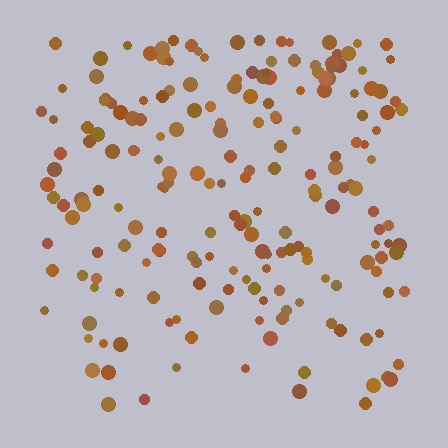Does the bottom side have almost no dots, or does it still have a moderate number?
Still a moderate number, just noticeably fewer than the top.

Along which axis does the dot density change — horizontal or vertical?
Vertical.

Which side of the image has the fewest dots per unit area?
The bottom.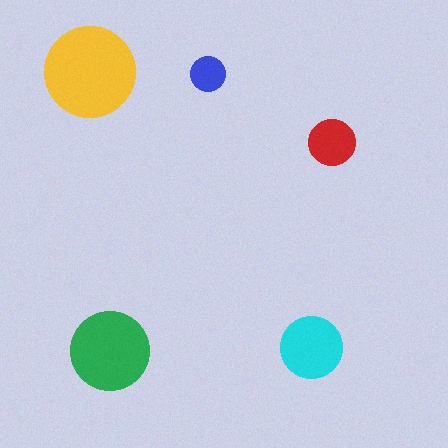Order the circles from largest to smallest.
the yellow one, the green one, the cyan one, the red one, the blue one.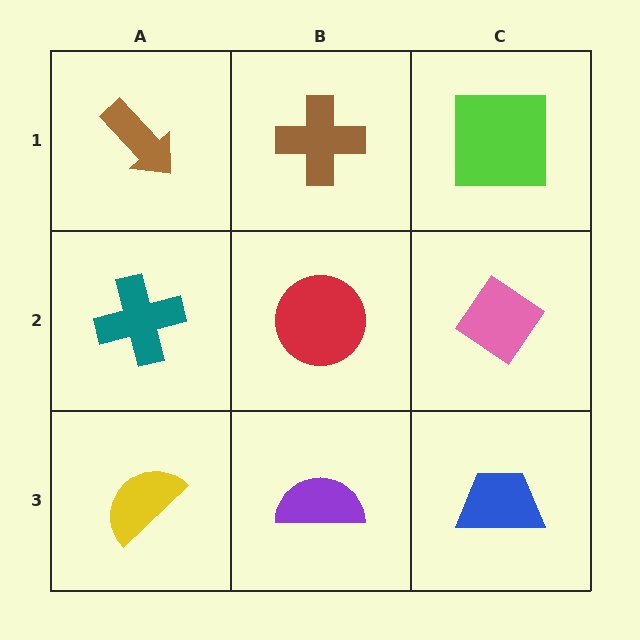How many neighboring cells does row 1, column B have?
3.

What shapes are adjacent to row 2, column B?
A brown cross (row 1, column B), a purple semicircle (row 3, column B), a teal cross (row 2, column A), a pink diamond (row 2, column C).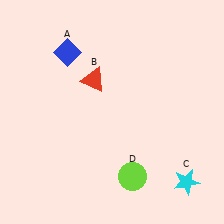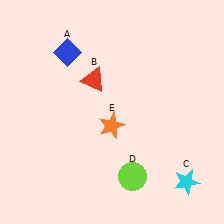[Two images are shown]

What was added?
An orange star (E) was added in Image 2.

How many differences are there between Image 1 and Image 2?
There is 1 difference between the two images.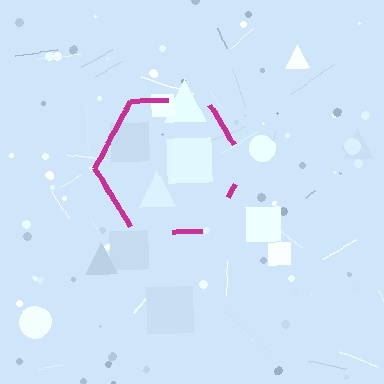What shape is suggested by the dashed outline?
The dashed outline suggests a hexagon.